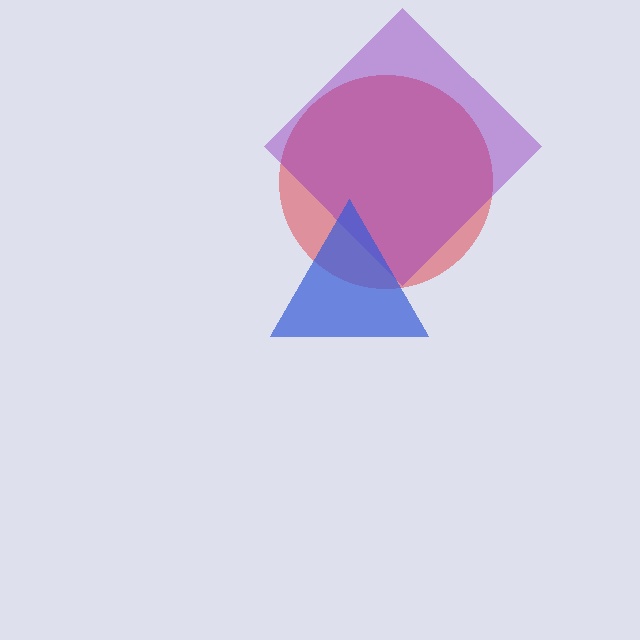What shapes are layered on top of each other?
The layered shapes are: a red circle, a purple diamond, a blue triangle.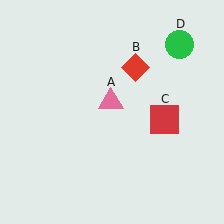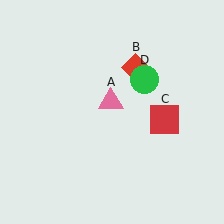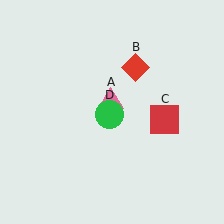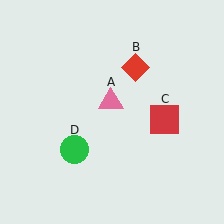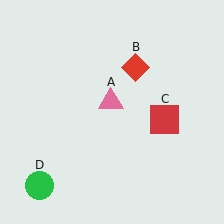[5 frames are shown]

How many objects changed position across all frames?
1 object changed position: green circle (object D).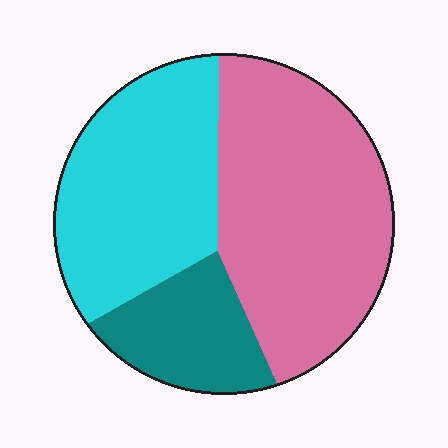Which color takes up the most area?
Pink, at roughly 45%.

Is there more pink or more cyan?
Pink.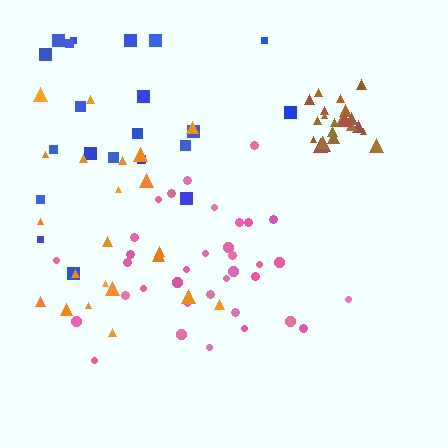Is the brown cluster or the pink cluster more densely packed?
Brown.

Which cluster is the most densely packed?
Brown.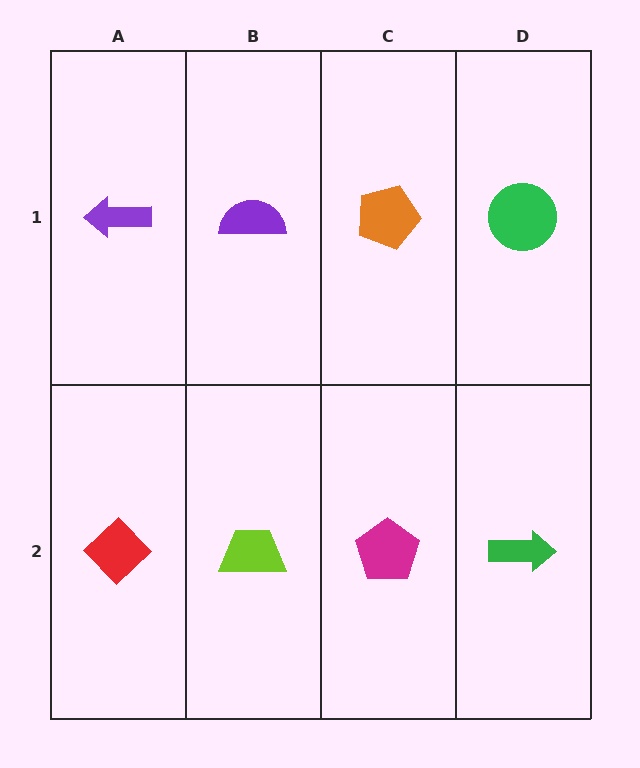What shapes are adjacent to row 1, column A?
A red diamond (row 2, column A), a purple semicircle (row 1, column B).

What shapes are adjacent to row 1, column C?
A magenta pentagon (row 2, column C), a purple semicircle (row 1, column B), a green circle (row 1, column D).